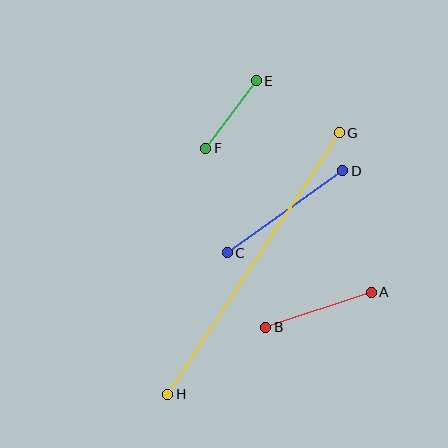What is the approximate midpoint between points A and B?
The midpoint is at approximately (319, 310) pixels.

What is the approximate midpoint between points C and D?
The midpoint is at approximately (285, 212) pixels.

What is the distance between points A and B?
The distance is approximately 111 pixels.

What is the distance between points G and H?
The distance is approximately 313 pixels.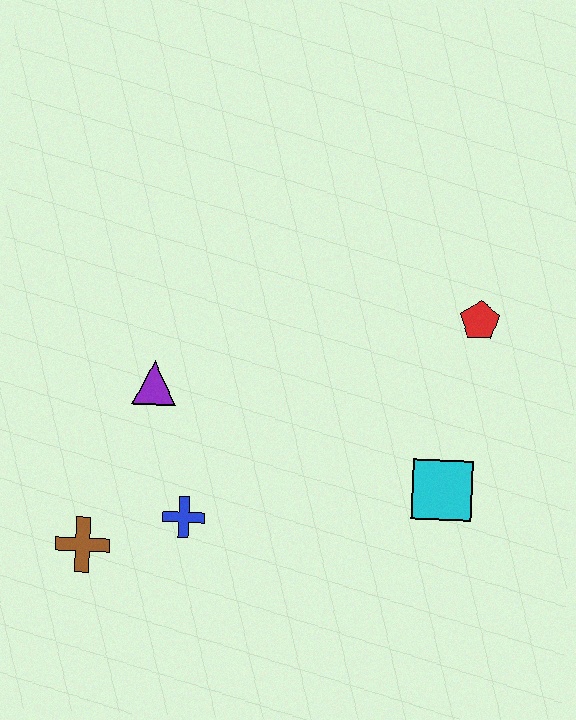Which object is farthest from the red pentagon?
The brown cross is farthest from the red pentagon.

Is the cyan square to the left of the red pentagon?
Yes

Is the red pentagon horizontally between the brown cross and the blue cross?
No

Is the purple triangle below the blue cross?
No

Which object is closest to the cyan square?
The red pentagon is closest to the cyan square.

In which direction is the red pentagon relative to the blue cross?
The red pentagon is to the right of the blue cross.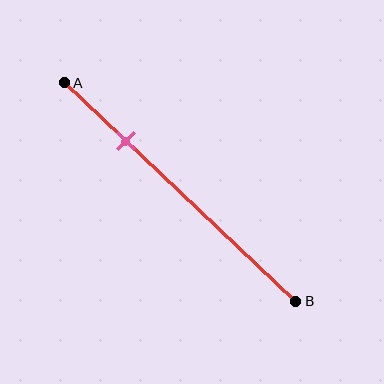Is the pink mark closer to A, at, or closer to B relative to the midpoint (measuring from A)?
The pink mark is closer to point A than the midpoint of segment AB.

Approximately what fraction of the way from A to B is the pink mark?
The pink mark is approximately 25% of the way from A to B.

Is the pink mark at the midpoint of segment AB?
No, the mark is at about 25% from A, not at the 50% midpoint.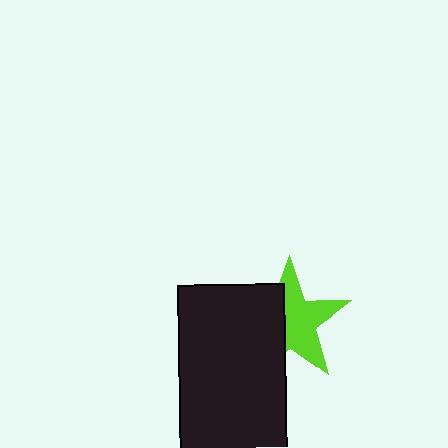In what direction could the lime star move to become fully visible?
The lime star could move right. That would shift it out from behind the black rectangle entirely.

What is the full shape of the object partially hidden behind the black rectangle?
The partially hidden object is a lime star.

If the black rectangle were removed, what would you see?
You would see the complete lime star.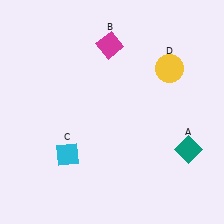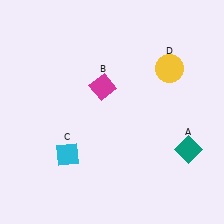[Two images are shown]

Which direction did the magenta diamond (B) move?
The magenta diamond (B) moved down.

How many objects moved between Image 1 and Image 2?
1 object moved between the two images.